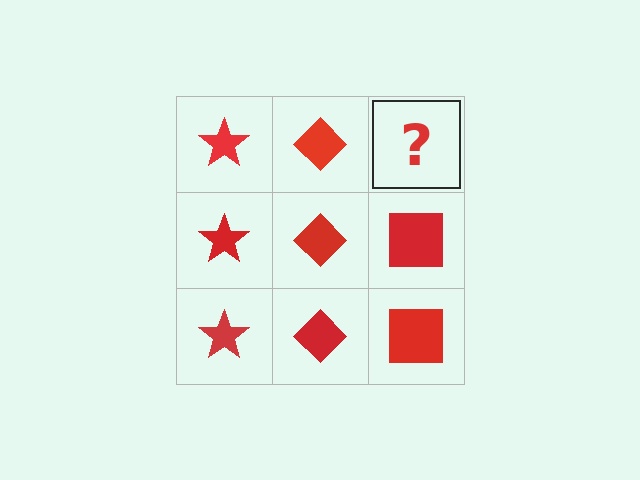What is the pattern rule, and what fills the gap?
The rule is that each column has a consistent shape. The gap should be filled with a red square.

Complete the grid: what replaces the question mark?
The question mark should be replaced with a red square.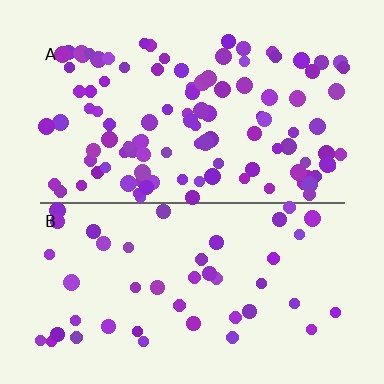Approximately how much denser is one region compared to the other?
Approximately 2.3× — region A over region B.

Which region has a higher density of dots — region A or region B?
A (the top).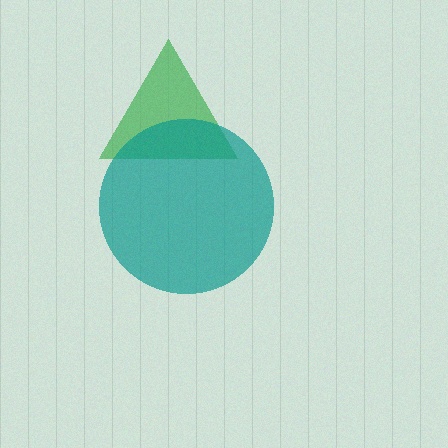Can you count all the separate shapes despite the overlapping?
Yes, there are 2 separate shapes.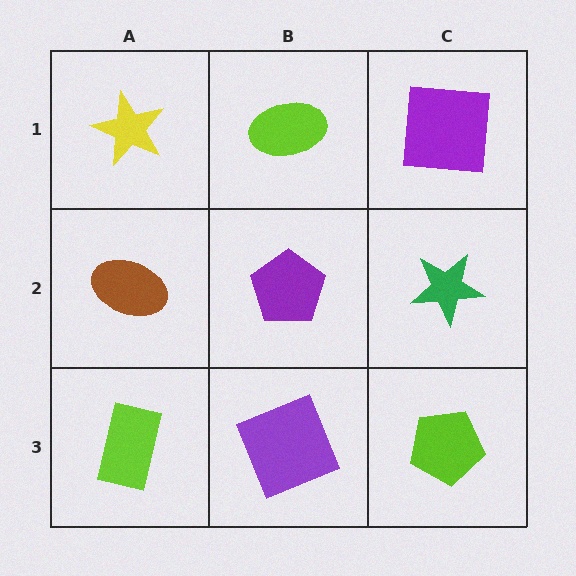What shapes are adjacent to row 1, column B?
A purple pentagon (row 2, column B), a yellow star (row 1, column A), a purple square (row 1, column C).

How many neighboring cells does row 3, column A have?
2.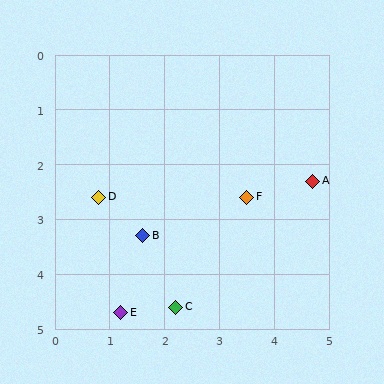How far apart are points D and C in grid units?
Points D and C are about 2.4 grid units apart.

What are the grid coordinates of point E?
Point E is at approximately (1.2, 4.7).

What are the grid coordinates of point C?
Point C is at approximately (2.2, 4.6).